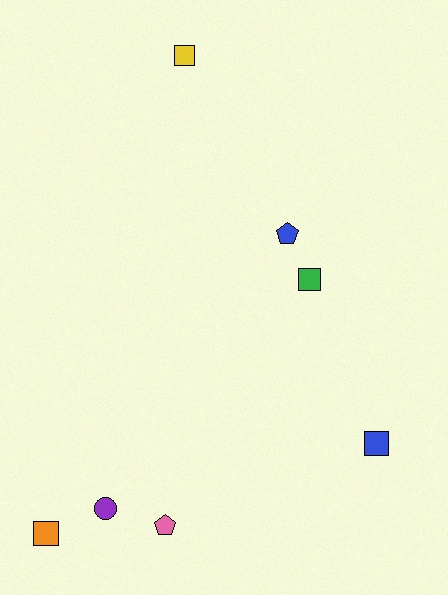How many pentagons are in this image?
There are 2 pentagons.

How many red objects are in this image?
There are no red objects.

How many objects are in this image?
There are 7 objects.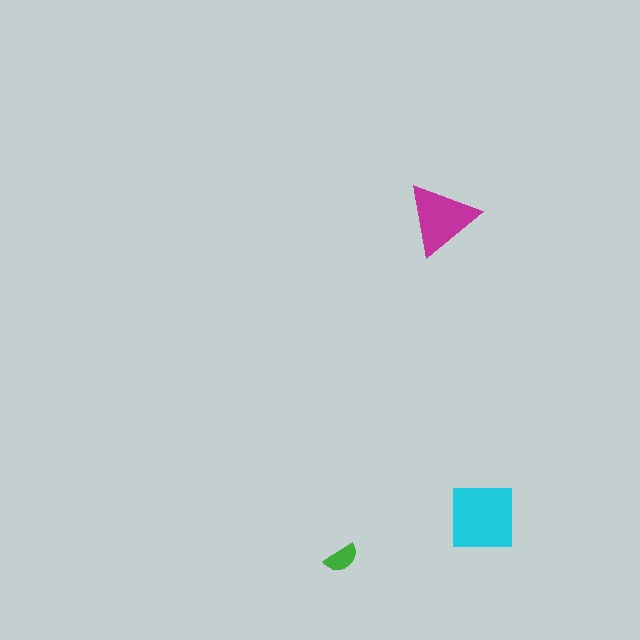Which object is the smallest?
The green semicircle.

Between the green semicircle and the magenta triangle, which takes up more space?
The magenta triangle.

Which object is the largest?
The cyan square.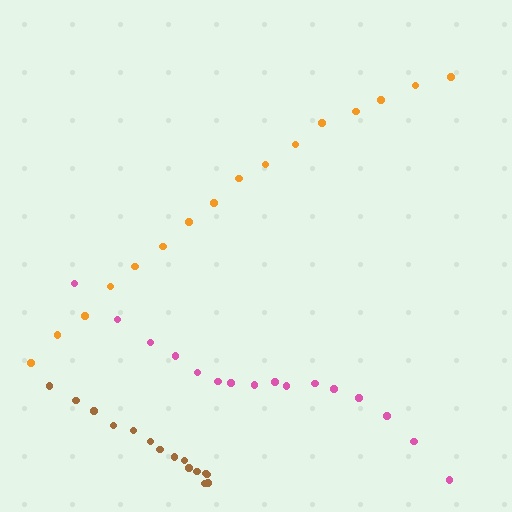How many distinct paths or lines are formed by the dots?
There are 3 distinct paths.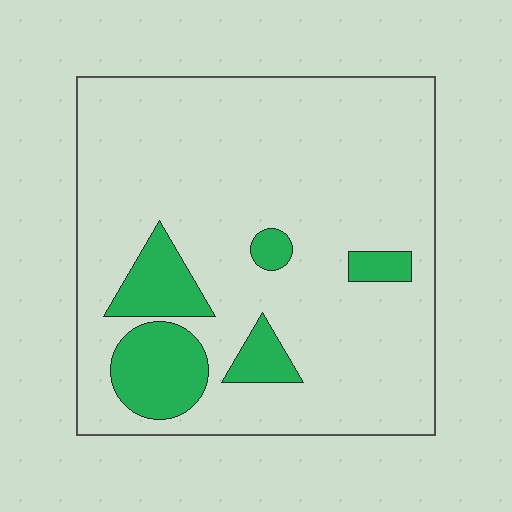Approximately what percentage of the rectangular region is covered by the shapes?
Approximately 15%.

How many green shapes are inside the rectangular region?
5.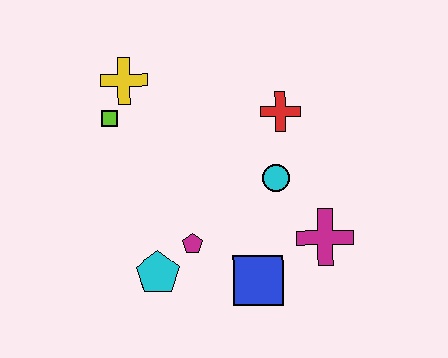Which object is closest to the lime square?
The yellow cross is closest to the lime square.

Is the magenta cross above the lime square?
No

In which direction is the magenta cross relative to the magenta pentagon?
The magenta cross is to the right of the magenta pentagon.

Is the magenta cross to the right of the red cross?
Yes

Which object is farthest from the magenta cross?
The yellow cross is farthest from the magenta cross.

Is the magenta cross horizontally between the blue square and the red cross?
No